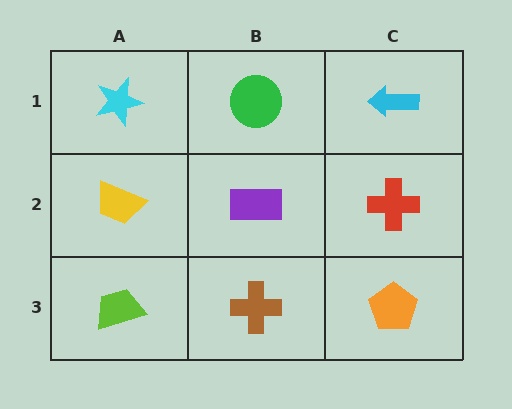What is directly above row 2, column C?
A cyan arrow.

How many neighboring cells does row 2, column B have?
4.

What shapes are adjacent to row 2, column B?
A green circle (row 1, column B), a brown cross (row 3, column B), a yellow trapezoid (row 2, column A), a red cross (row 2, column C).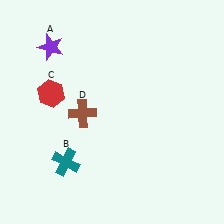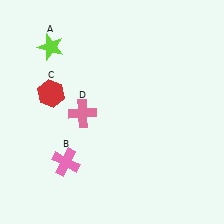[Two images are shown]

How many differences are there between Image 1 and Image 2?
There are 3 differences between the two images.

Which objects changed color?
A changed from purple to lime. B changed from teal to pink. D changed from brown to pink.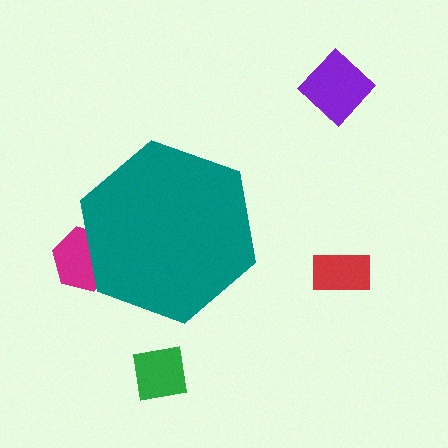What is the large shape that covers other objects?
A teal hexagon.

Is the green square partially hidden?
No, the green square is fully visible.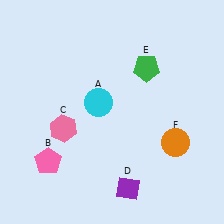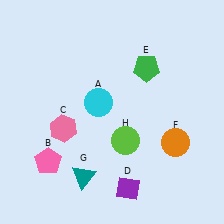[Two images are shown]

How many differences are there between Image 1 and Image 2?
There are 2 differences between the two images.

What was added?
A teal triangle (G), a lime circle (H) were added in Image 2.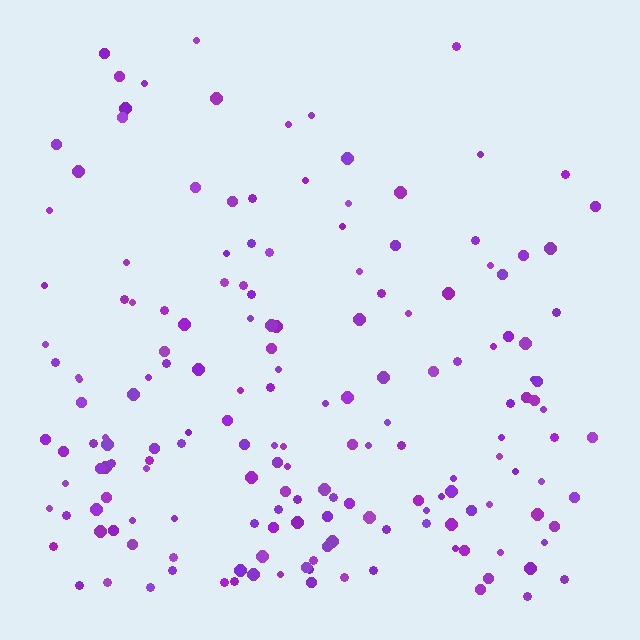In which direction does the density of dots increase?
From top to bottom, with the bottom side densest.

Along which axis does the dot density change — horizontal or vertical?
Vertical.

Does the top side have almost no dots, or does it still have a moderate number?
Still a moderate number, just noticeably fewer than the bottom.